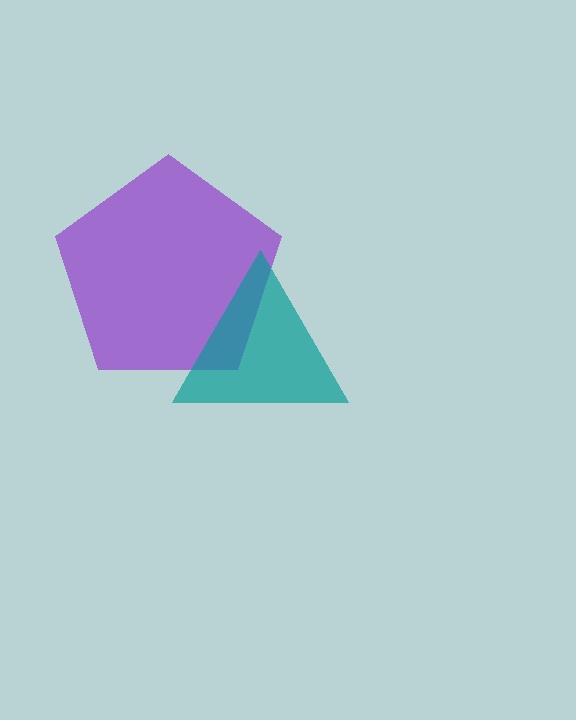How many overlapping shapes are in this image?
There are 2 overlapping shapes in the image.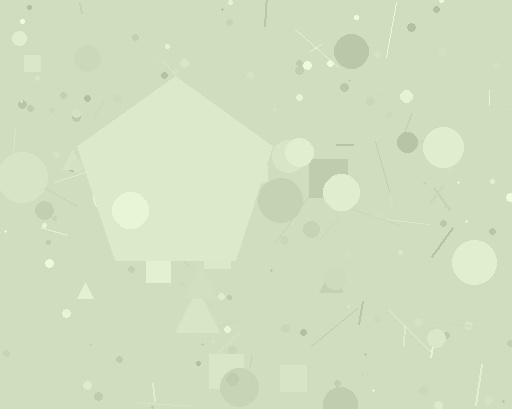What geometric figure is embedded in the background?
A pentagon is embedded in the background.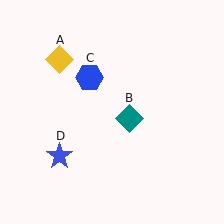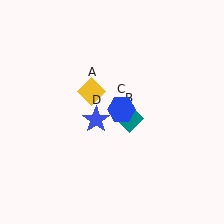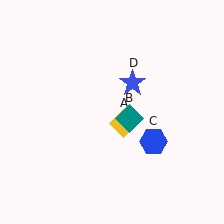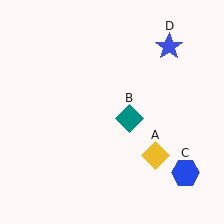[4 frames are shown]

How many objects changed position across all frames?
3 objects changed position: yellow diamond (object A), blue hexagon (object C), blue star (object D).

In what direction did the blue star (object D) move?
The blue star (object D) moved up and to the right.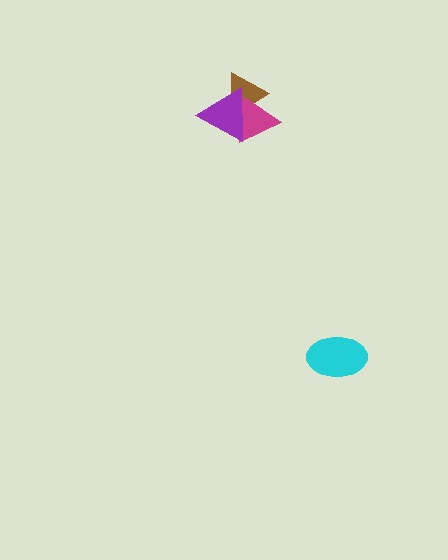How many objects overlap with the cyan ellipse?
0 objects overlap with the cyan ellipse.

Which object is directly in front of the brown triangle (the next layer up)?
The magenta triangle is directly in front of the brown triangle.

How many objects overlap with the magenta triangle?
2 objects overlap with the magenta triangle.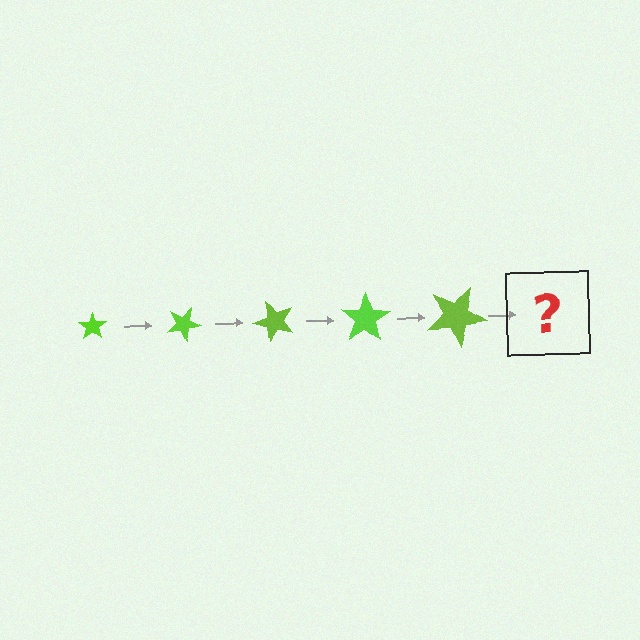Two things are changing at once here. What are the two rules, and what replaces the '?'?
The two rules are that the star grows larger each step and it rotates 25 degrees each step. The '?' should be a star, larger than the previous one and rotated 125 degrees from the start.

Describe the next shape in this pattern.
It should be a star, larger than the previous one and rotated 125 degrees from the start.